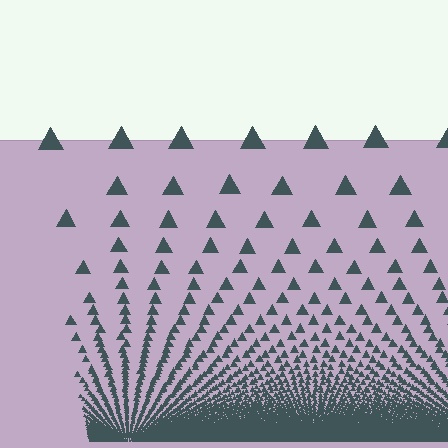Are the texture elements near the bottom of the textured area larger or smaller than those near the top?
Smaller. The gradient is inverted — elements near the bottom are smaller and denser.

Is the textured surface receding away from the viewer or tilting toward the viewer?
The surface appears to tilt toward the viewer. Texture elements get larger and sparser toward the top.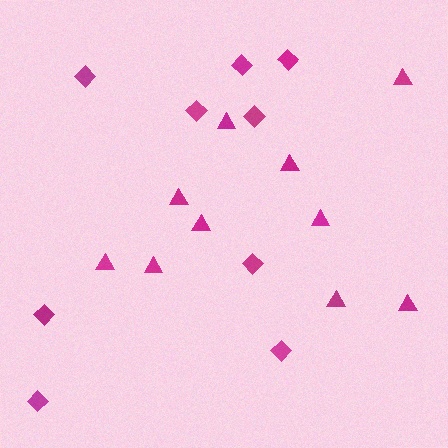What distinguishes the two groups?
There are 2 groups: one group of triangles (10) and one group of diamonds (9).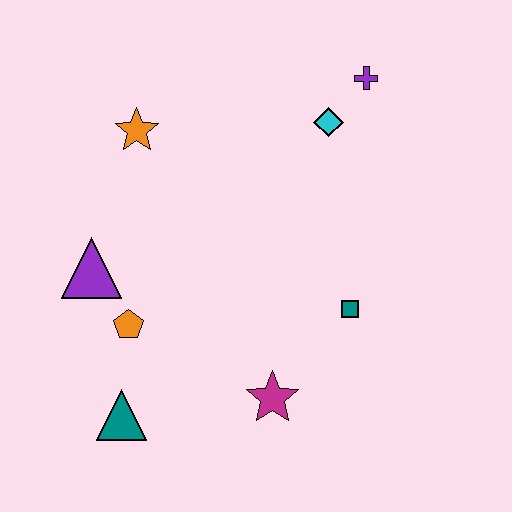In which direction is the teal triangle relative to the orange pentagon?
The teal triangle is below the orange pentagon.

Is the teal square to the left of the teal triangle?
No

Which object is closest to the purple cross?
The cyan diamond is closest to the purple cross.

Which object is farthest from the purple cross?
The teal triangle is farthest from the purple cross.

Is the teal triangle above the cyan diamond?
No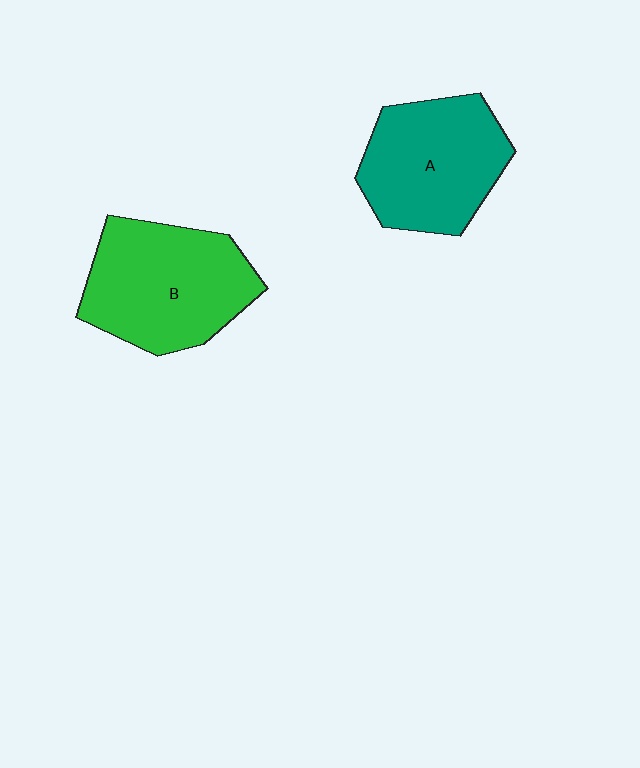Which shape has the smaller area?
Shape A (teal).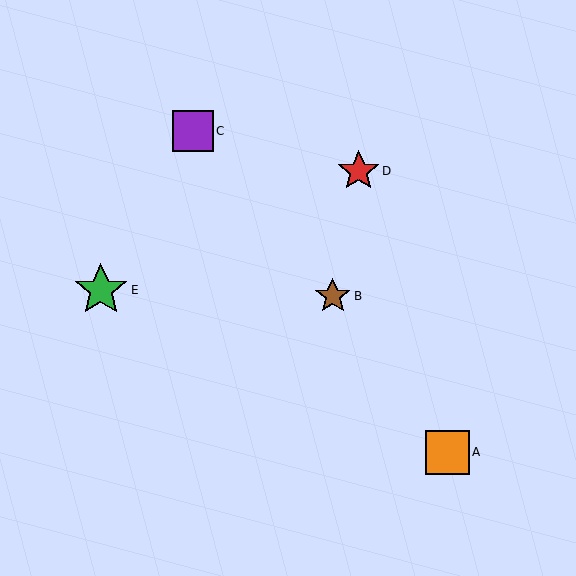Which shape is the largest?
The green star (labeled E) is the largest.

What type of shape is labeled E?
Shape E is a green star.